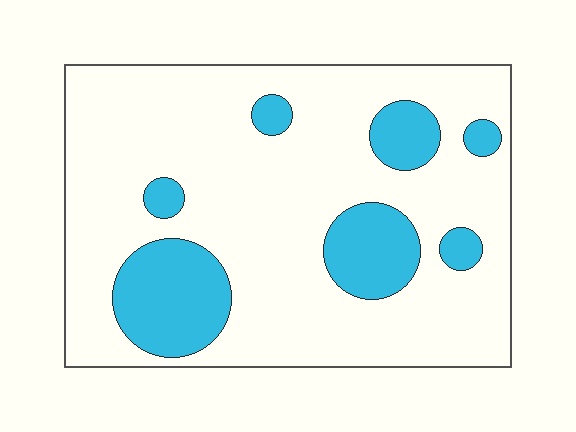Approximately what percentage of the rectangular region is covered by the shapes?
Approximately 20%.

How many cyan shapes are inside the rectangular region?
7.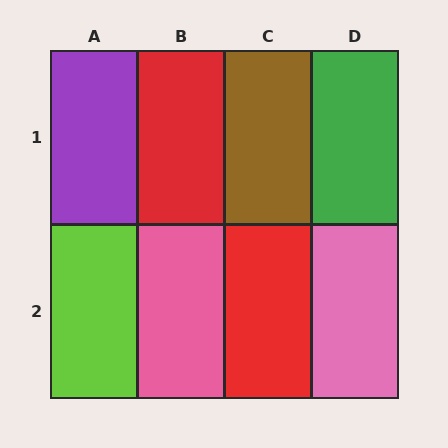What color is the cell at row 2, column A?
Lime.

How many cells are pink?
2 cells are pink.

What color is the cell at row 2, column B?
Pink.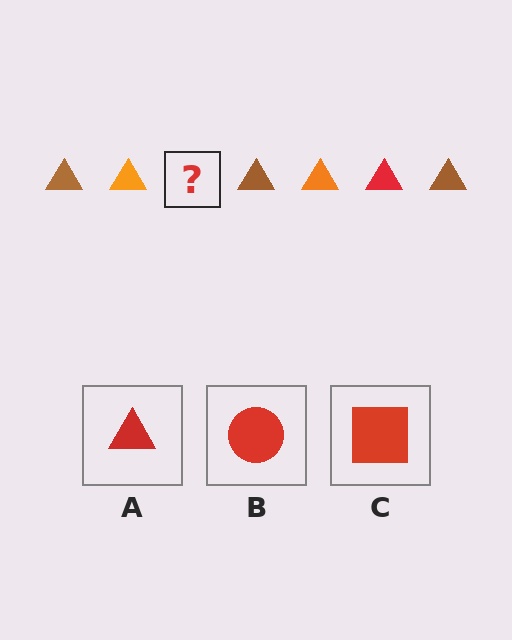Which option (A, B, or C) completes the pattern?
A.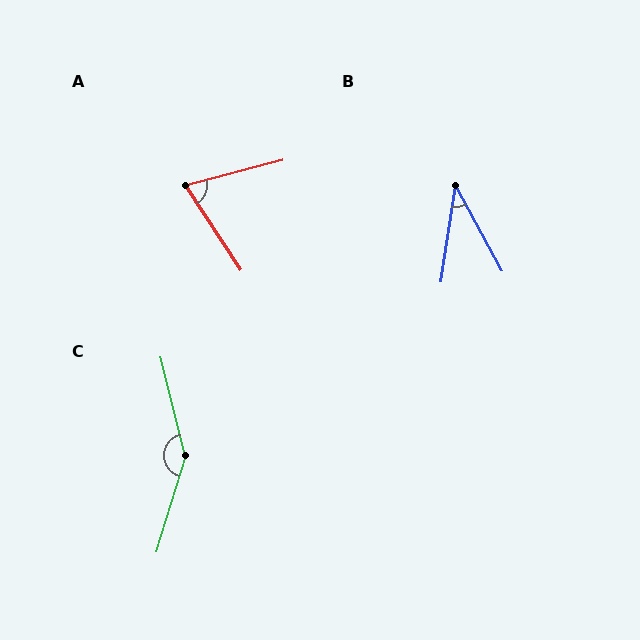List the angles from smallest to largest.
B (38°), A (72°), C (149°).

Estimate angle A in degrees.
Approximately 72 degrees.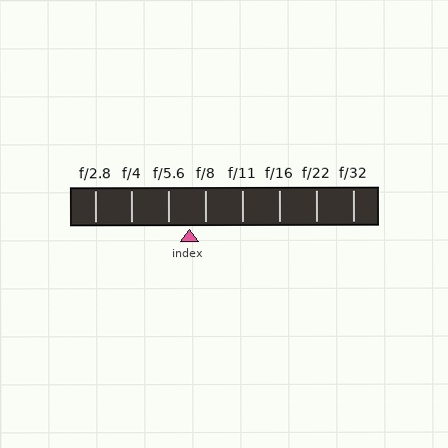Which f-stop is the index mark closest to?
The index mark is closest to f/8.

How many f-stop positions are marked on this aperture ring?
There are 8 f-stop positions marked.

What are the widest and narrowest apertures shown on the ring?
The widest aperture shown is f/2.8 and the narrowest is f/32.